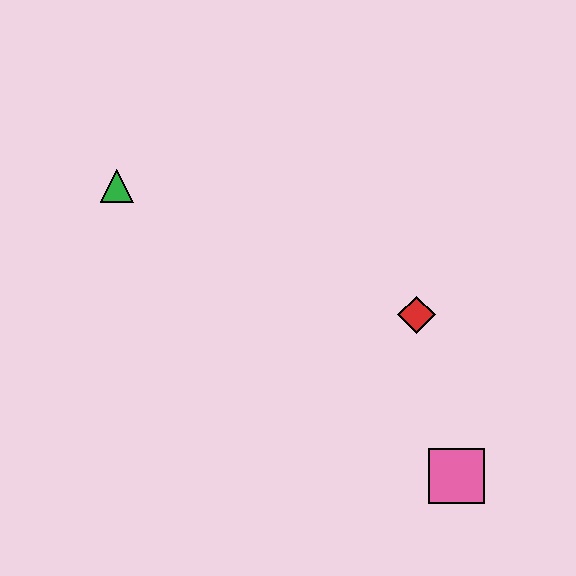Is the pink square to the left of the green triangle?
No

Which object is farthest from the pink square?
The green triangle is farthest from the pink square.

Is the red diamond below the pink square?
No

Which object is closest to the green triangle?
The red diamond is closest to the green triangle.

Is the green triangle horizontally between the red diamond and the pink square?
No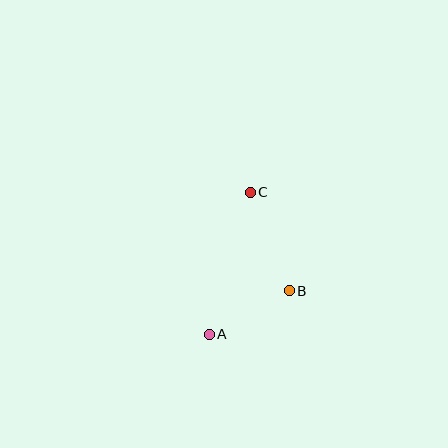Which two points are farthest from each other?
Points A and C are farthest from each other.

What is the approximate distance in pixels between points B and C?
The distance between B and C is approximately 106 pixels.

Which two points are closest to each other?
Points A and B are closest to each other.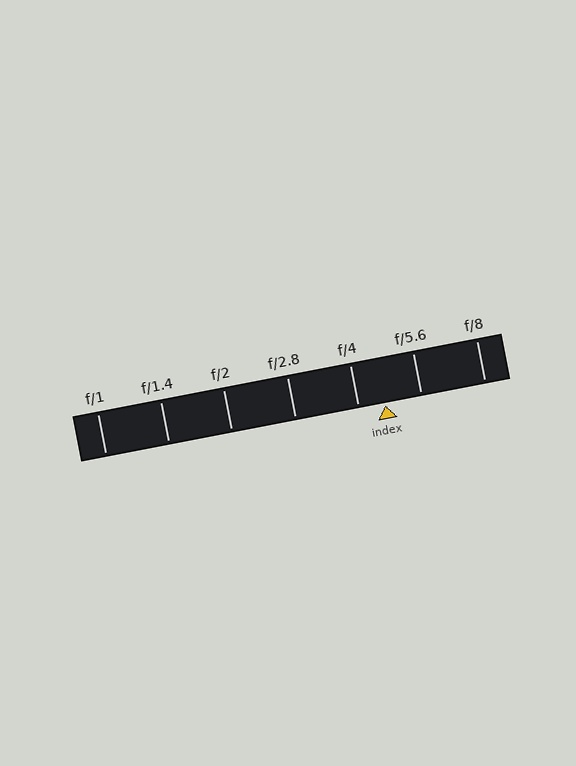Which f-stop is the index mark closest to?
The index mark is closest to f/4.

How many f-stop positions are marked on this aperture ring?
There are 7 f-stop positions marked.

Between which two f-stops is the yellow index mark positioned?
The index mark is between f/4 and f/5.6.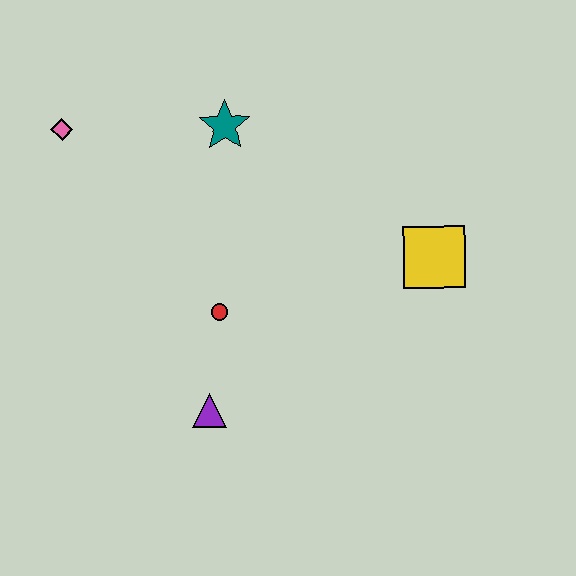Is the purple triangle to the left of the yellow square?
Yes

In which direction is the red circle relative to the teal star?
The red circle is below the teal star.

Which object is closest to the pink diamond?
The teal star is closest to the pink diamond.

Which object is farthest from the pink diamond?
The yellow square is farthest from the pink diamond.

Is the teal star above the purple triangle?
Yes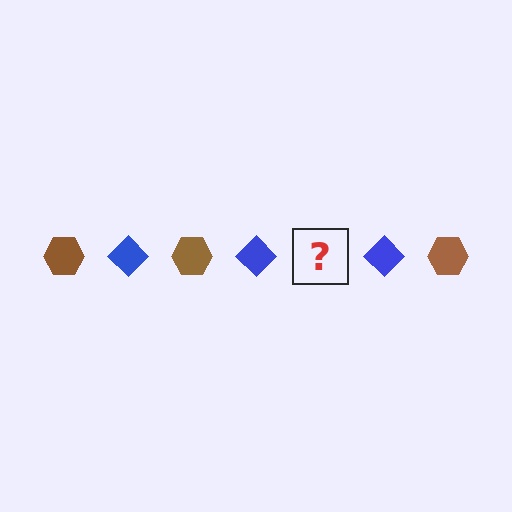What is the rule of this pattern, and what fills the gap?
The rule is that the pattern alternates between brown hexagon and blue diamond. The gap should be filled with a brown hexagon.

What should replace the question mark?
The question mark should be replaced with a brown hexagon.